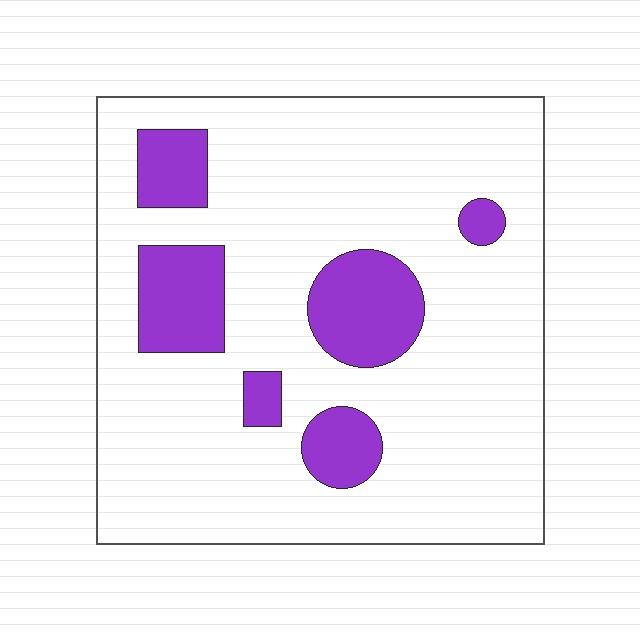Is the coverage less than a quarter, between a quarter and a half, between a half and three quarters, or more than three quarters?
Less than a quarter.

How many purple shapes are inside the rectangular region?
6.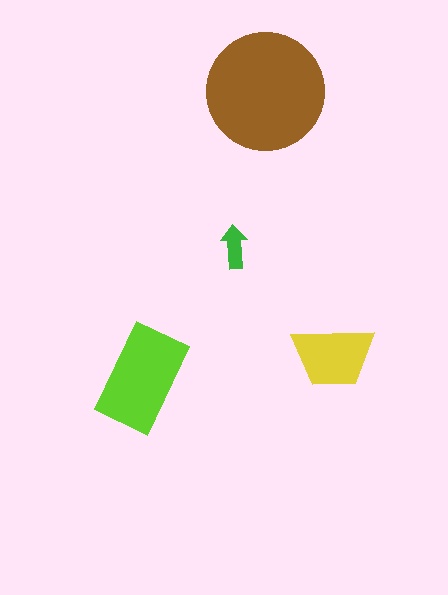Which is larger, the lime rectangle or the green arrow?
The lime rectangle.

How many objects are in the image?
There are 4 objects in the image.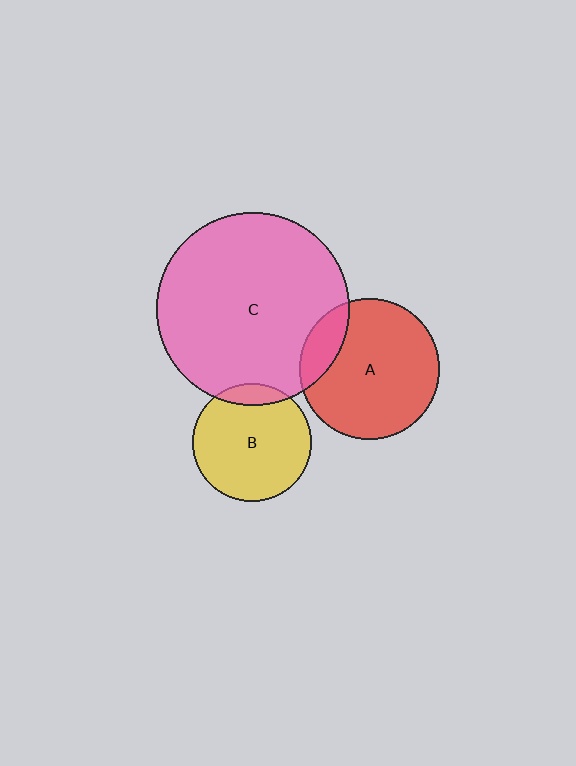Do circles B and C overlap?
Yes.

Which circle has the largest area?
Circle C (pink).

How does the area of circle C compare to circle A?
Approximately 1.9 times.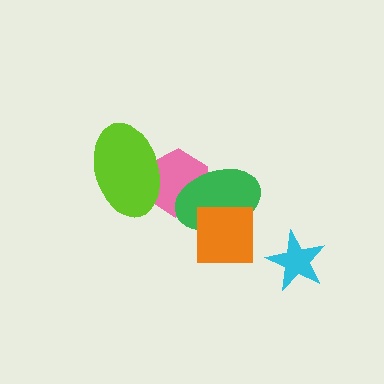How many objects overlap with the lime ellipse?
1 object overlaps with the lime ellipse.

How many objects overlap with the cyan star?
0 objects overlap with the cyan star.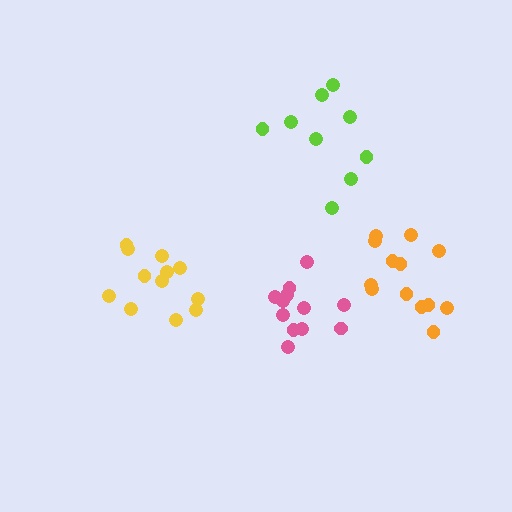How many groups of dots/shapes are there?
There are 4 groups.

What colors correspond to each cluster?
The clusters are colored: lime, orange, pink, yellow.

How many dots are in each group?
Group 1: 9 dots, Group 2: 13 dots, Group 3: 12 dots, Group 4: 12 dots (46 total).